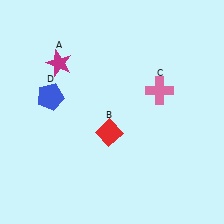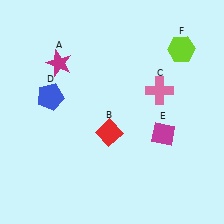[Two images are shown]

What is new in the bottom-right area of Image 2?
A magenta diamond (E) was added in the bottom-right area of Image 2.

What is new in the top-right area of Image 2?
A lime hexagon (F) was added in the top-right area of Image 2.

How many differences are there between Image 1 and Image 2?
There are 2 differences between the two images.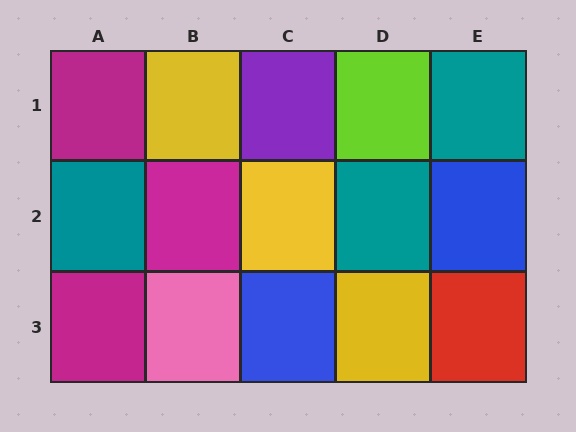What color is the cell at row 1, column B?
Yellow.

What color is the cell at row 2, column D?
Teal.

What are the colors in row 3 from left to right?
Magenta, pink, blue, yellow, red.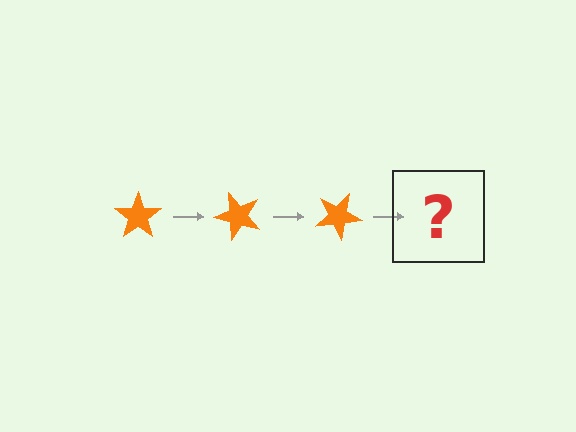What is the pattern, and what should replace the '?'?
The pattern is that the star rotates 50 degrees each step. The '?' should be an orange star rotated 150 degrees.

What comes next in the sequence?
The next element should be an orange star rotated 150 degrees.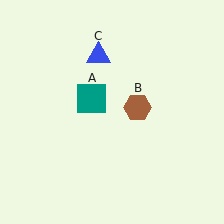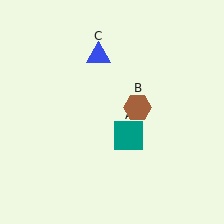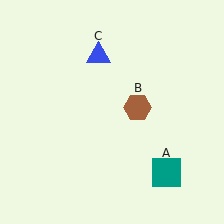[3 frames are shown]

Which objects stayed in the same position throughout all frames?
Brown hexagon (object B) and blue triangle (object C) remained stationary.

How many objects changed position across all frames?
1 object changed position: teal square (object A).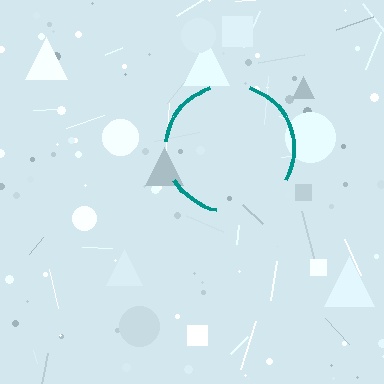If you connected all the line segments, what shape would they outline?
They would outline a circle.